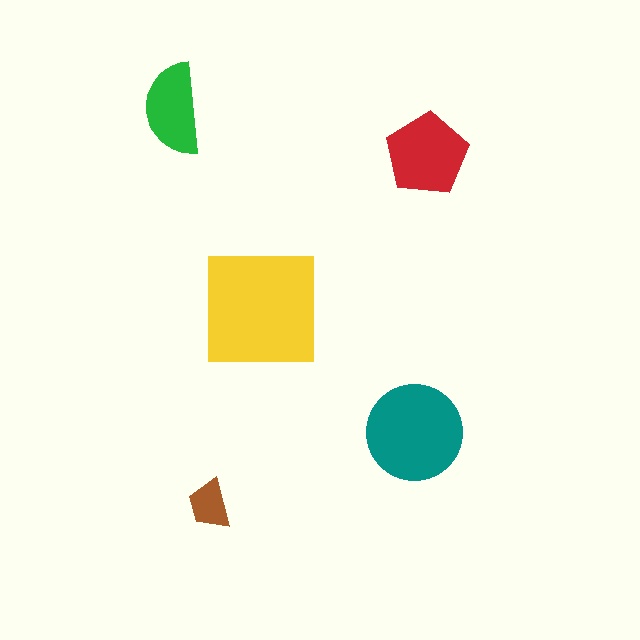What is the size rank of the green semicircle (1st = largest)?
4th.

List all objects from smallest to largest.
The brown trapezoid, the green semicircle, the red pentagon, the teal circle, the yellow square.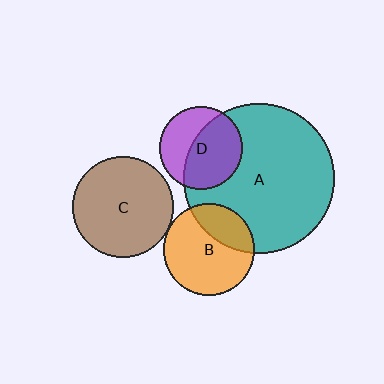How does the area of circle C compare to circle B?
Approximately 1.2 times.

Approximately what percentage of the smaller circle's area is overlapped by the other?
Approximately 5%.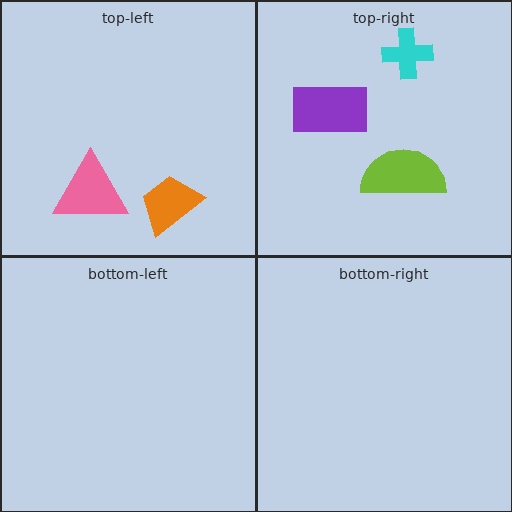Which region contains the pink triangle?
The top-left region.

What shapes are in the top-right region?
The cyan cross, the lime semicircle, the purple rectangle.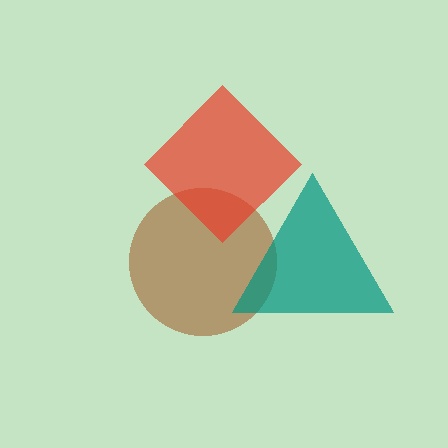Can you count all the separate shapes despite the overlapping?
Yes, there are 3 separate shapes.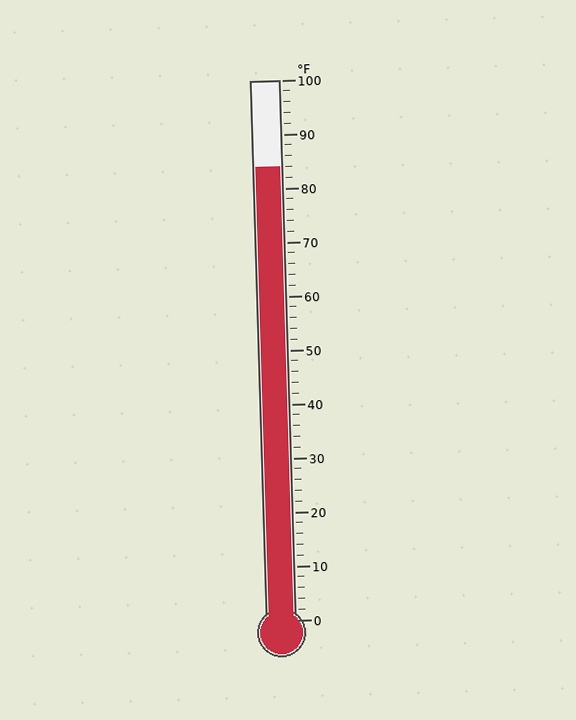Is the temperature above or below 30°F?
The temperature is above 30°F.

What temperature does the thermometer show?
The thermometer shows approximately 84°F.